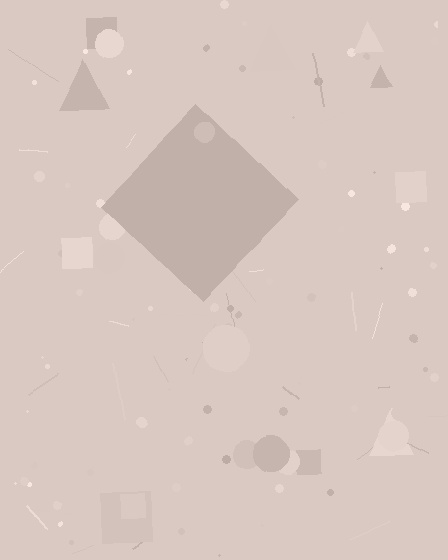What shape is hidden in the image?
A diamond is hidden in the image.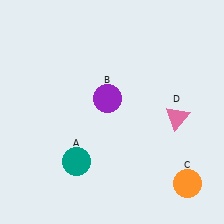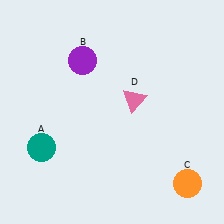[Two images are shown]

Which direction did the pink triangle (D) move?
The pink triangle (D) moved left.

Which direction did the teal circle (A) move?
The teal circle (A) moved left.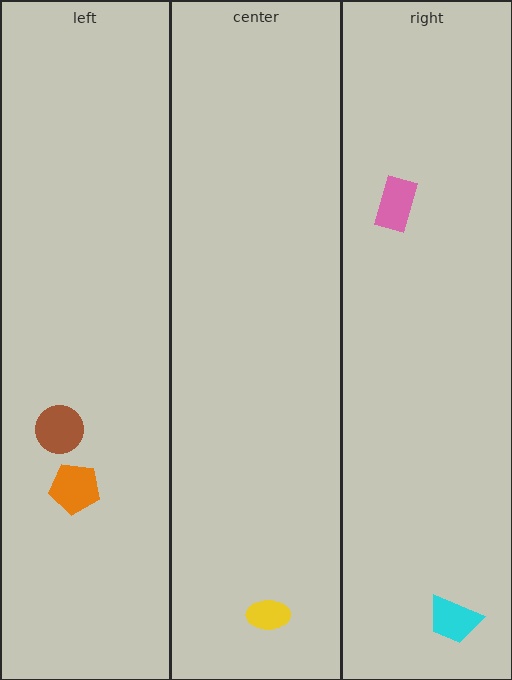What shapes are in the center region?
The yellow ellipse.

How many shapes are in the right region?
2.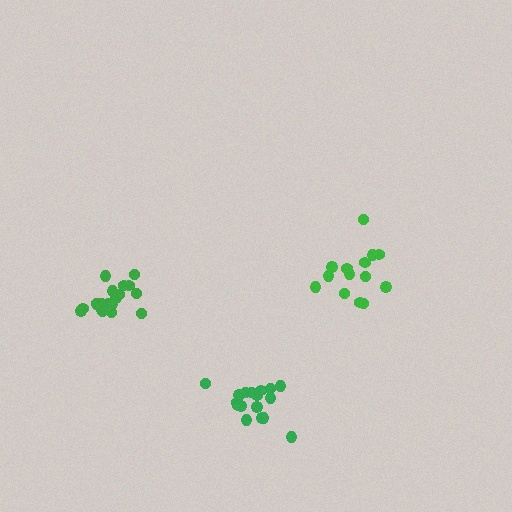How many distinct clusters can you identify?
There are 3 distinct clusters.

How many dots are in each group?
Group 1: 20 dots, Group 2: 17 dots, Group 3: 14 dots (51 total).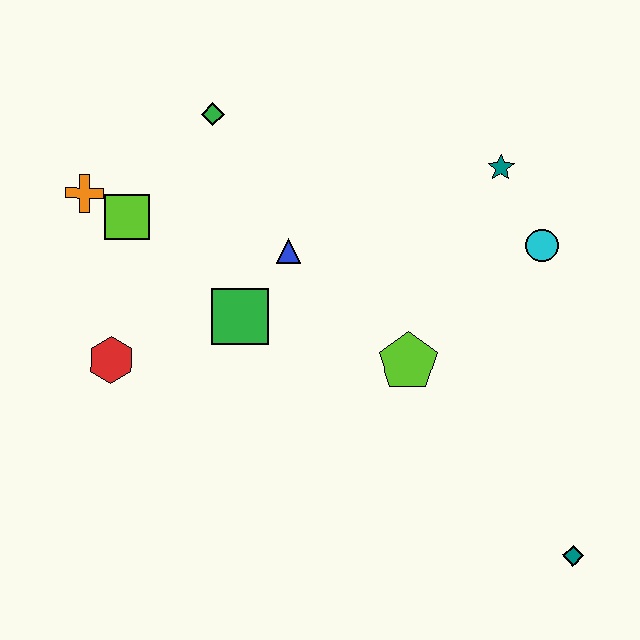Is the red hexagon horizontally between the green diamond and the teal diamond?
No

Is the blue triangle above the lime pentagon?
Yes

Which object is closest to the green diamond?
The lime square is closest to the green diamond.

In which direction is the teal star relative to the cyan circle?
The teal star is above the cyan circle.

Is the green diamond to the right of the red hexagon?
Yes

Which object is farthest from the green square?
The teal diamond is farthest from the green square.